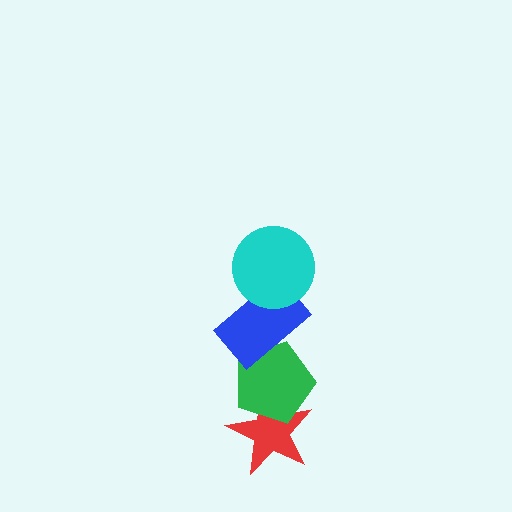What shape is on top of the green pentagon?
The blue rectangle is on top of the green pentagon.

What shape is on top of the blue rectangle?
The cyan circle is on top of the blue rectangle.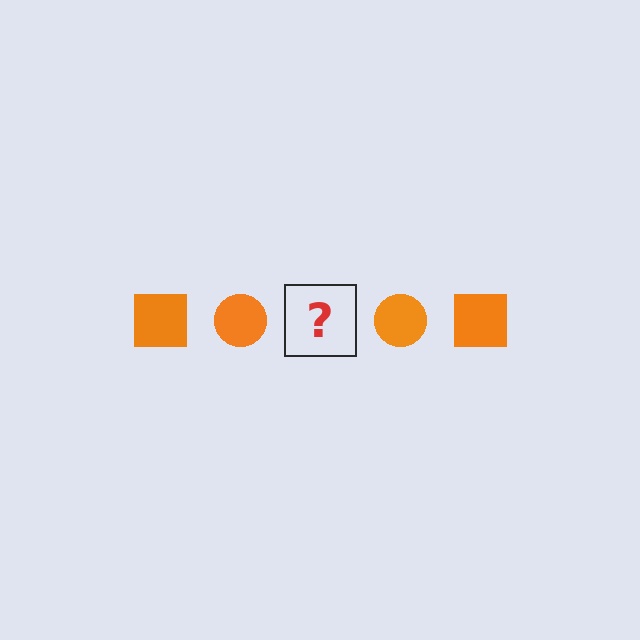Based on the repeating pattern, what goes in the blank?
The blank should be an orange square.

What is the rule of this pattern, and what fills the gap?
The rule is that the pattern cycles through square, circle shapes in orange. The gap should be filled with an orange square.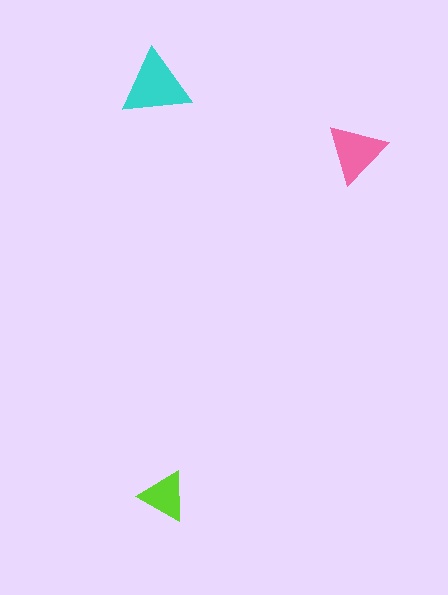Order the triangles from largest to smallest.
the cyan one, the pink one, the lime one.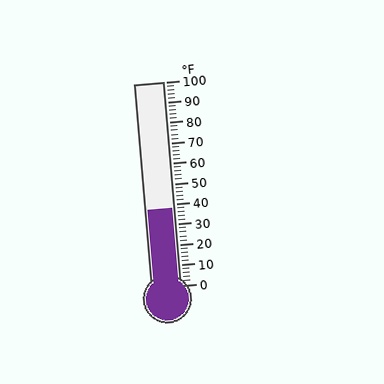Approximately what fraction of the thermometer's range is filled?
The thermometer is filled to approximately 40% of its range.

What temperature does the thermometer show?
The thermometer shows approximately 38°F.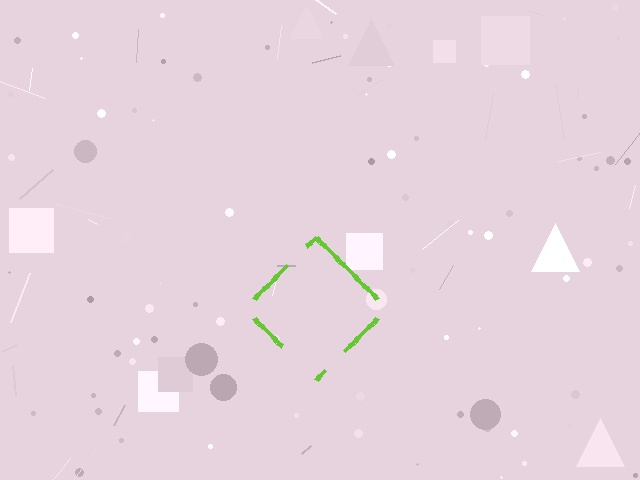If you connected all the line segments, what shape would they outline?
They would outline a diamond.